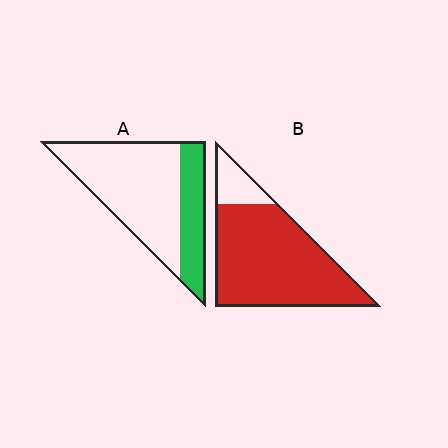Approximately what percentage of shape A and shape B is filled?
A is approximately 30% and B is approximately 85%.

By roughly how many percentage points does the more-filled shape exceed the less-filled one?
By roughly 55 percentage points (B over A).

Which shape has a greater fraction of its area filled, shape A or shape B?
Shape B.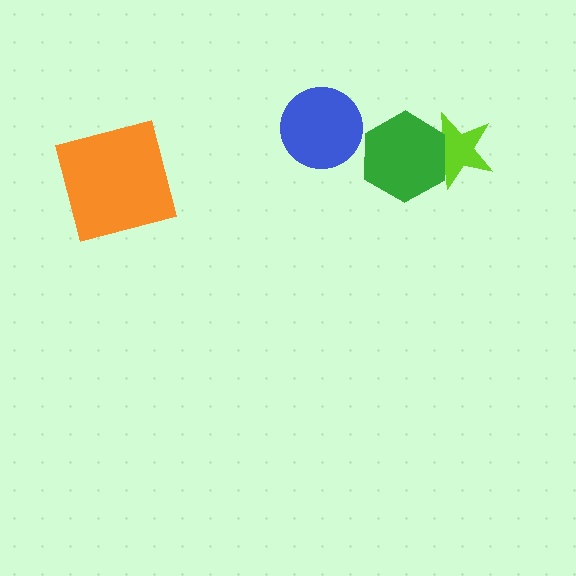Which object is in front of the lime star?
The green hexagon is in front of the lime star.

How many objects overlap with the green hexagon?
1 object overlaps with the green hexagon.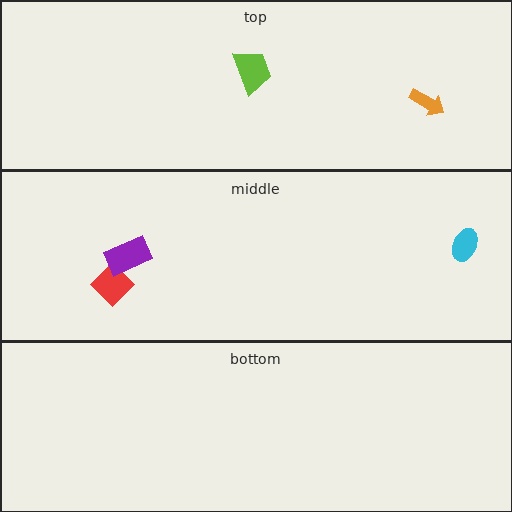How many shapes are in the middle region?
3.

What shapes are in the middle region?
The cyan ellipse, the red diamond, the purple rectangle.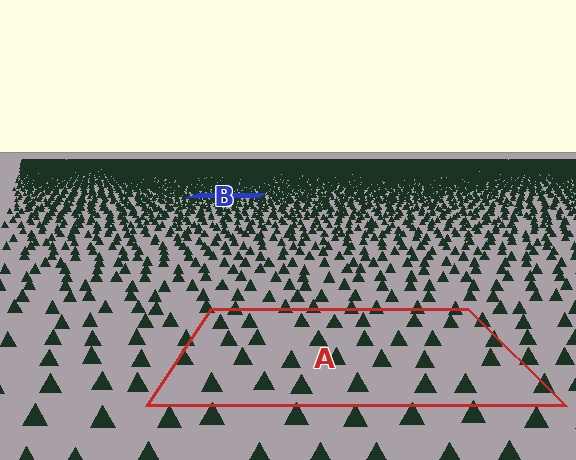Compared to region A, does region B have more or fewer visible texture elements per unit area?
Region B has more texture elements per unit area — they are packed more densely because it is farther away.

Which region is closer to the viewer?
Region A is closer. The texture elements there are larger and more spread out.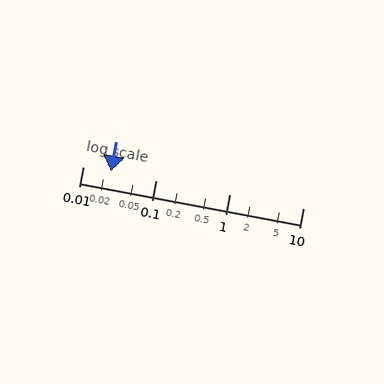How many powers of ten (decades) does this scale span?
The scale spans 3 decades, from 0.01 to 10.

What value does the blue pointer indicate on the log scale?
The pointer indicates approximately 0.024.